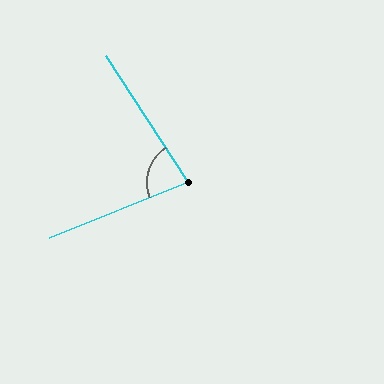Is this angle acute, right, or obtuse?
It is acute.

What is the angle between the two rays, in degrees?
Approximately 79 degrees.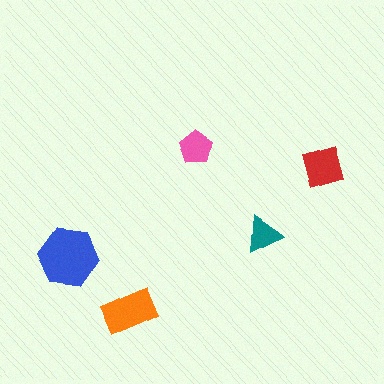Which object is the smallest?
The teal triangle.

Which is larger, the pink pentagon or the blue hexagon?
The blue hexagon.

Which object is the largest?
The blue hexagon.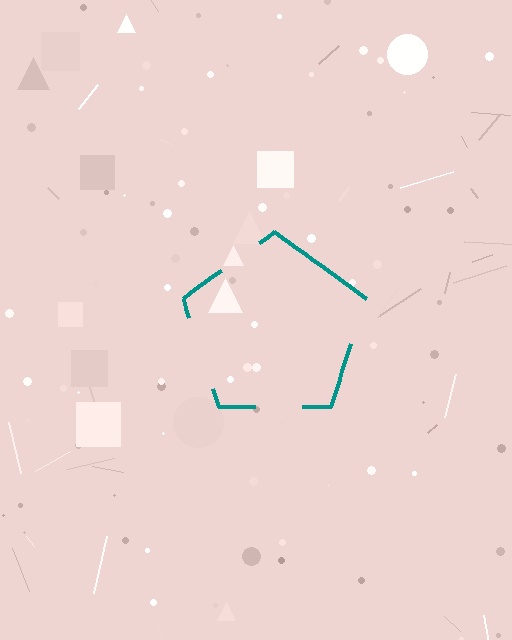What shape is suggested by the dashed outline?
The dashed outline suggests a pentagon.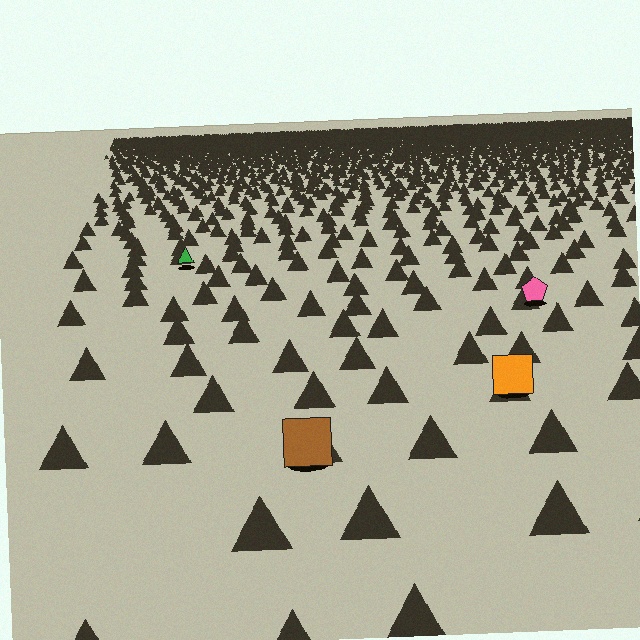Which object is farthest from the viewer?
The green triangle is farthest from the viewer. It appears smaller and the ground texture around it is denser.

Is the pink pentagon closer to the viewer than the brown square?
No. The brown square is closer — you can tell from the texture gradient: the ground texture is coarser near it.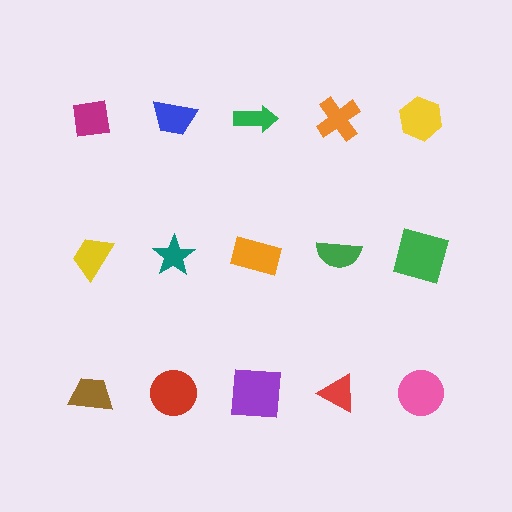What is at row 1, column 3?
A green arrow.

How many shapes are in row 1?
5 shapes.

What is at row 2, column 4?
A green semicircle.